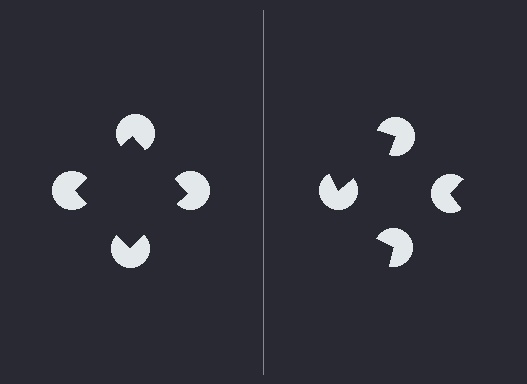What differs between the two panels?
The pac-man discs are positioned identically on both sides; only the wedge orientations differ. On the left they align to a square; on the right they are misaligned.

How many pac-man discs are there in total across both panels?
8 — 4 on each side.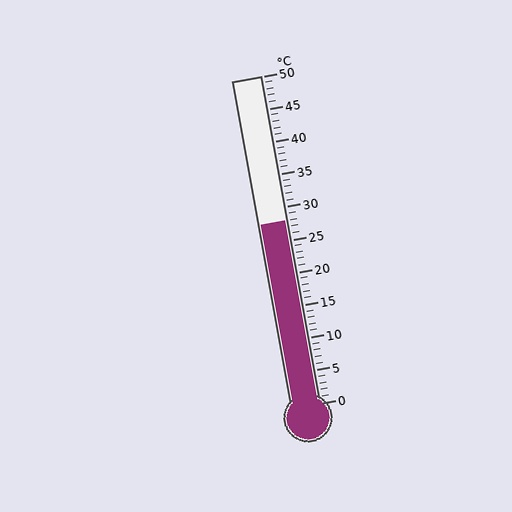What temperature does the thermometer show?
The thermometer shows approximately 28°C.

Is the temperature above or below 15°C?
The temperature is above 15°C.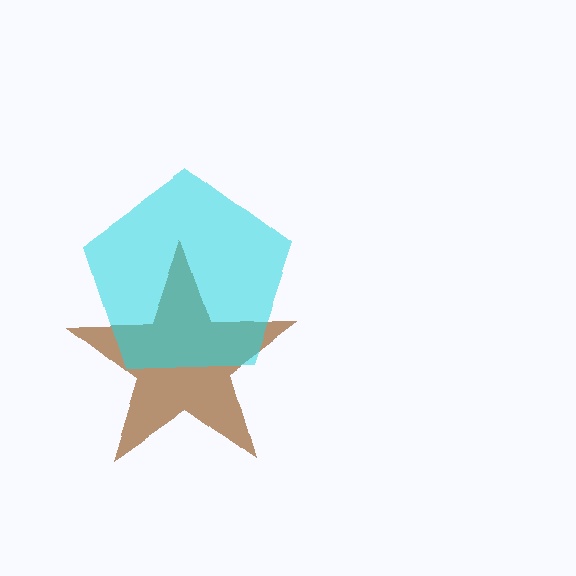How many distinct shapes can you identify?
There are 2 distinct shapes: a brown star, a cyan pentagon.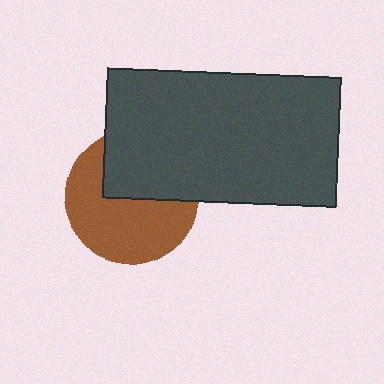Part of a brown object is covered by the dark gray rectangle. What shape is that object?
It is a circle.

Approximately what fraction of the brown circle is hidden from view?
Roughly 40% of the brown circle is hidden behind the dark gray rectangle.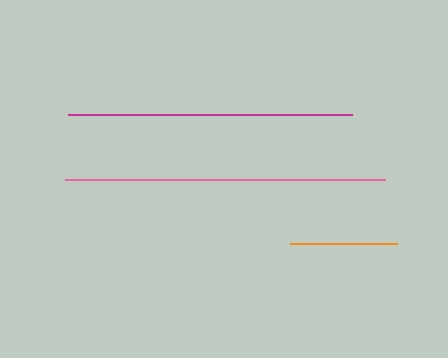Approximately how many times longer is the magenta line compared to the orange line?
The magenta line is approximately 2.7 times the length of the orange line.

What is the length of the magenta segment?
The magenta segment is approximately 284 pixels long.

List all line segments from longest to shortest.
From longest to shortest: pink, magenta, orange.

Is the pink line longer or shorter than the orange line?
The pink line is longer than the orange line.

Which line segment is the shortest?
The orange line is the shortest at approximately 107 pixels.